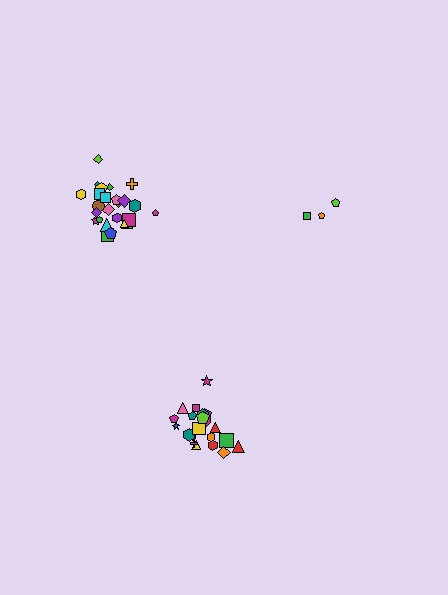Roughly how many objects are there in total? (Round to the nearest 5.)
Roughly 50 objects in total.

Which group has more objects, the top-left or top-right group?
The top-left group.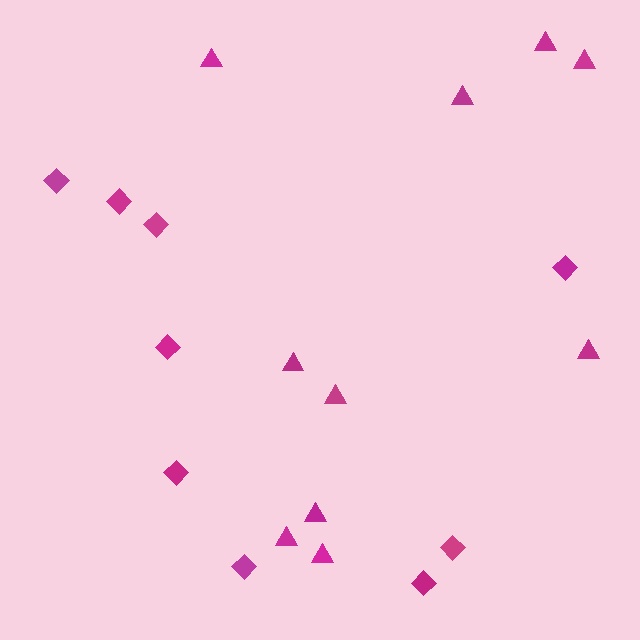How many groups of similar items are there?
There are 2 groups: one group of triangles (10) and one group of diamonds (9).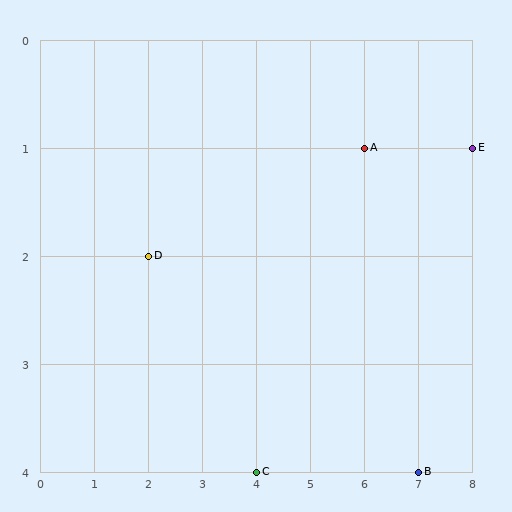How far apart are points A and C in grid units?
Points A and C are 2 columns and 3 rows apart (about 3.6 grid units diagonally).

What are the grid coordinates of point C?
Point C is at grid coordinates (4, 4).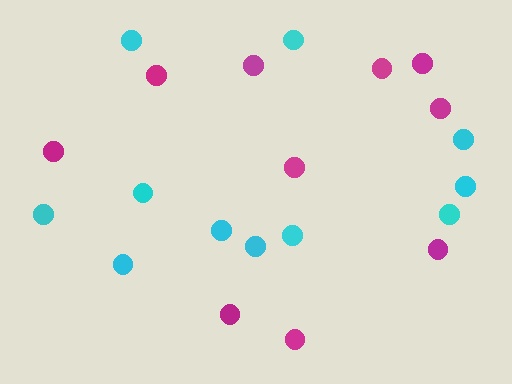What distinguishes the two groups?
There are 2 groups: one group of magenta circles (10) and one group of cyan circles (11).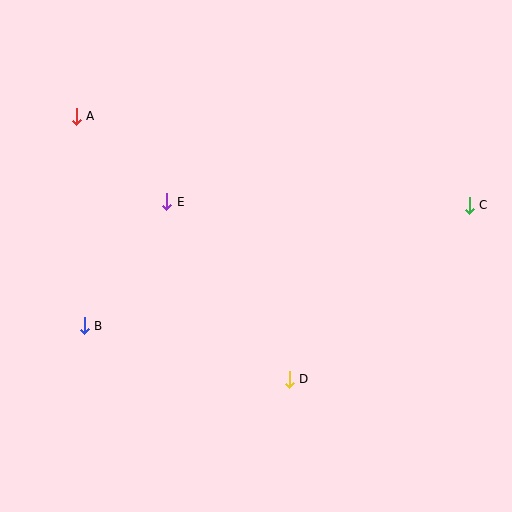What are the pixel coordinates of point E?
Point E is at (167, 202).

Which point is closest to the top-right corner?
Point C is closest to the top-right corner.